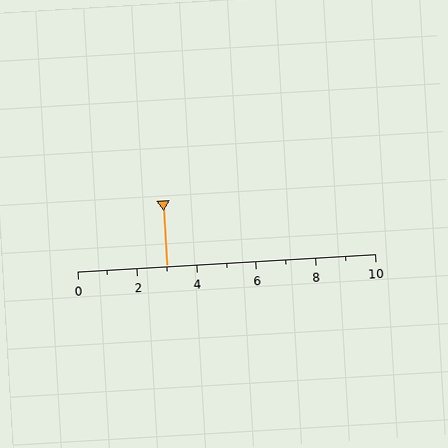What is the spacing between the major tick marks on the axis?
The major ticks are spaced 2 apart.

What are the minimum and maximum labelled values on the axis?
The axis runs from 0 to 10.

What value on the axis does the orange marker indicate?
The marker indicates approximately 3.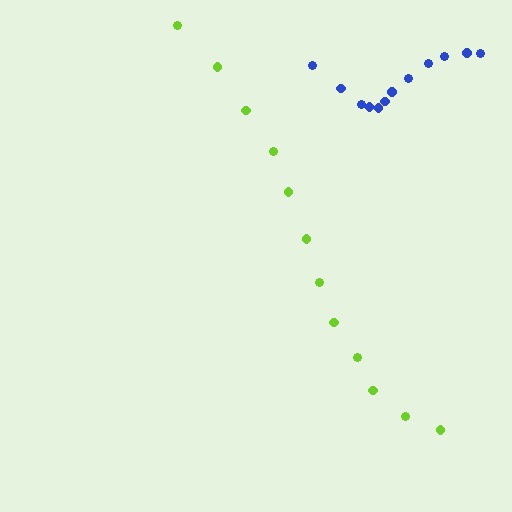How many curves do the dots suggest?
There are 2 distinct paths.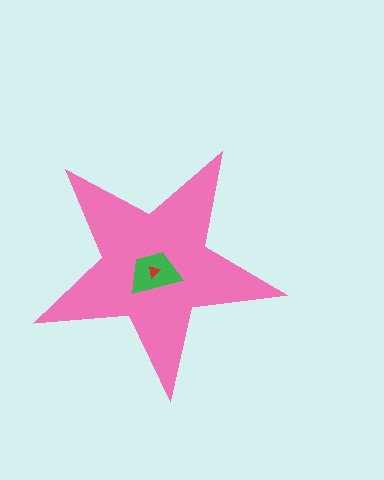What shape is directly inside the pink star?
The green trapezoid.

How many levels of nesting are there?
3.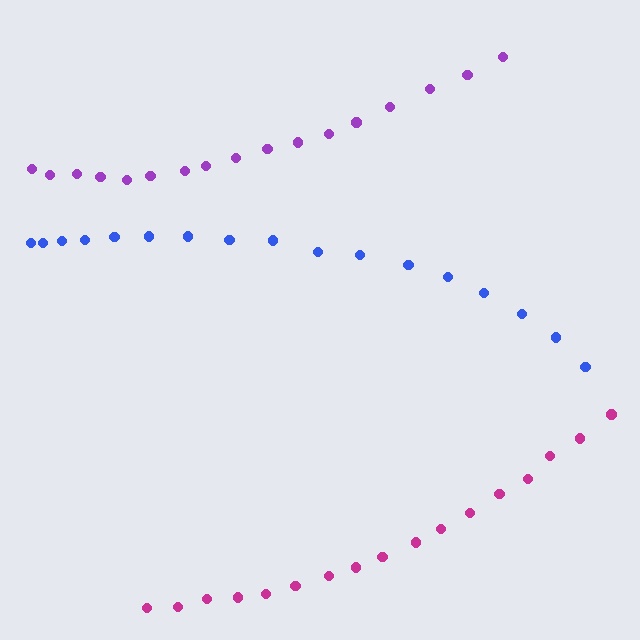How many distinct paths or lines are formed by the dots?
There are 3 distinct paths.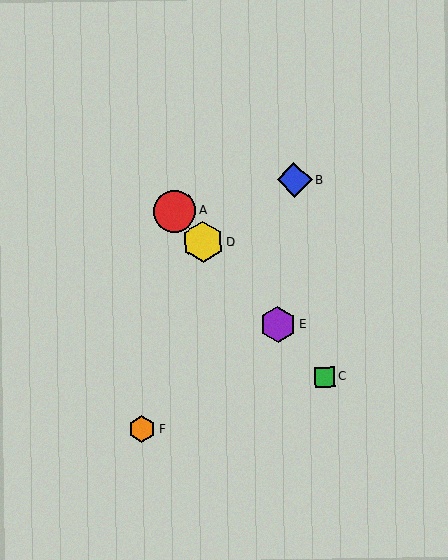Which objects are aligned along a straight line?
Objects A, C, D, E are aligned along a straight line.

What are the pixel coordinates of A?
Object A is at (175, 211).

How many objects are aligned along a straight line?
4 objects (A, C, D, E) are aligned along a straight line.